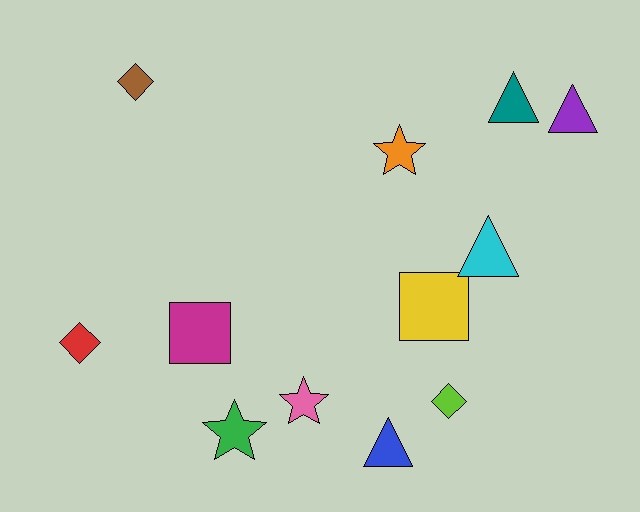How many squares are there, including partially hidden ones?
There are 2 squares.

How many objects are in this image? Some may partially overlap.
There are 12 objects.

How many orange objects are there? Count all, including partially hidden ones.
There is 1 orange object.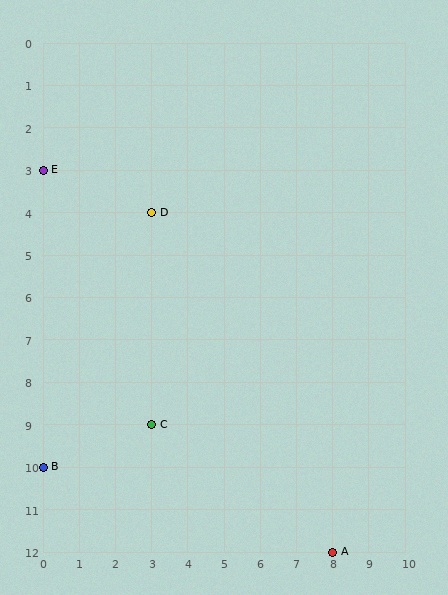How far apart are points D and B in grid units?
Points D and B are 3 columns and 6 rows apart (about 6.7 grid units diagonally).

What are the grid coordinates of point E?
Point E is at grid coordinates (0, 3).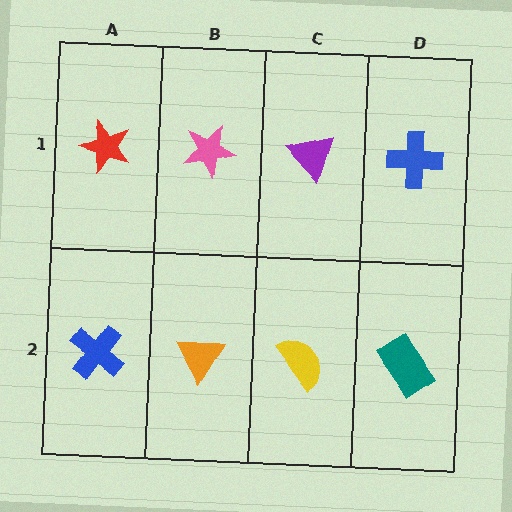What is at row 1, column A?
A red star.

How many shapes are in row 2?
4 shapes.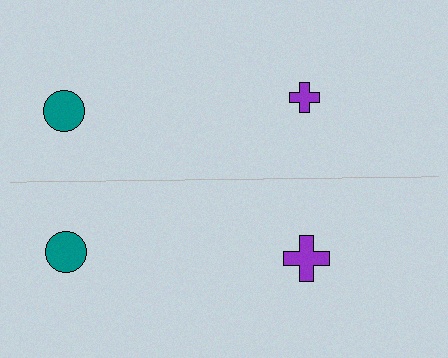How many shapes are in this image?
There are 4 shapes in this image.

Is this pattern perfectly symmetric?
No, the pattern is not perfectly symmetric. The purple cross on the bottom side has a different size than its mirror counterpart.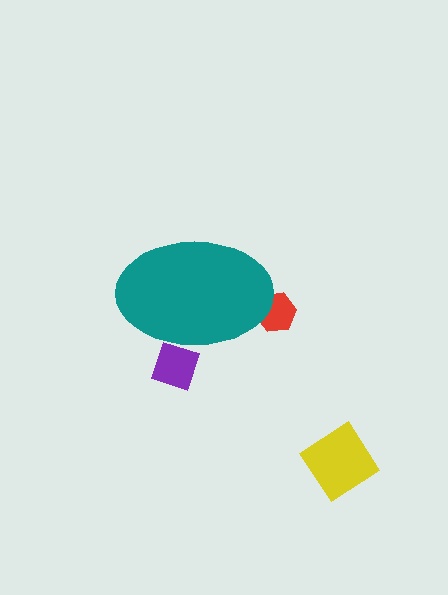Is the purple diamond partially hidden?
Yes, the purple diamond is partially hidden behind the teal ellipse.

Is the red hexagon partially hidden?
Yes, the red hexagon is partially hidden behind the teal ellipse.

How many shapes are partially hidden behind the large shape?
2 shapes are partially hidden.